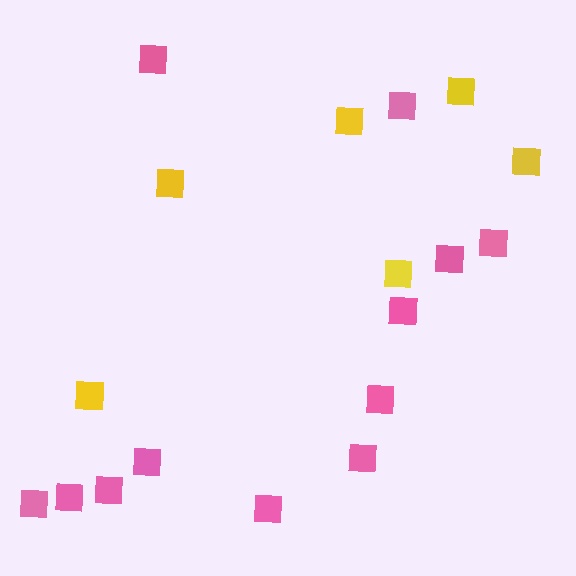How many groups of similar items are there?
There are 2 groups: one group of yellow squares (6) and one group of pink squares (12).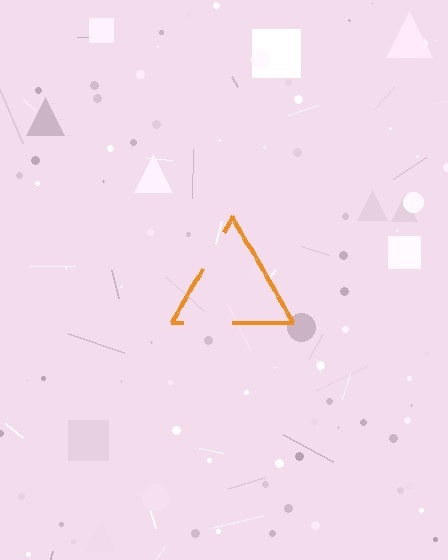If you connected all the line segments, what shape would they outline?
They would outline a triangle.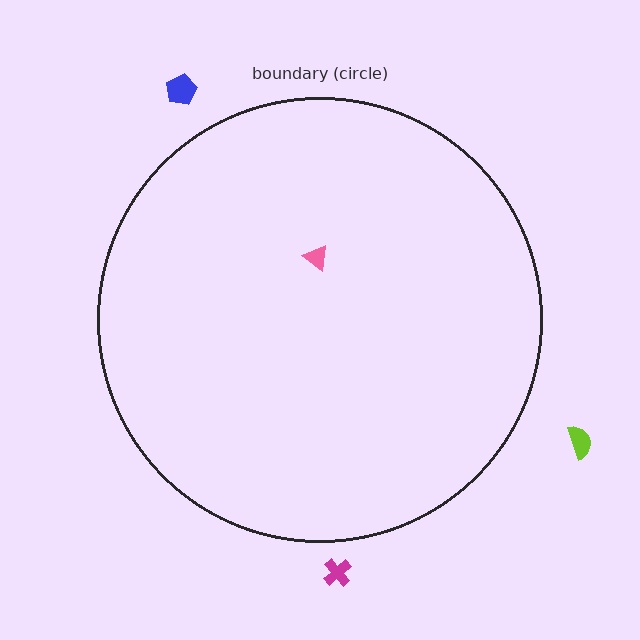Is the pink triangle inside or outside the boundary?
Inside.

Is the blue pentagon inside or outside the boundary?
Outside.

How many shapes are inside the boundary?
1 inside, 3 outside.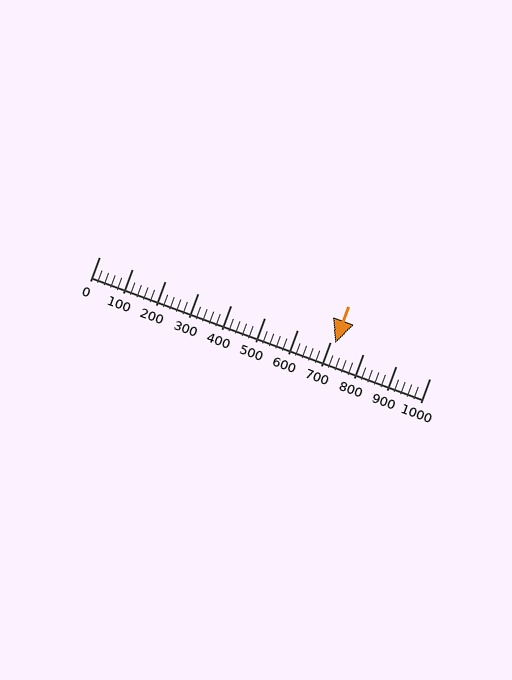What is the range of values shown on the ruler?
The ruler shows values from 0 to 1000.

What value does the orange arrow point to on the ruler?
The orange arrow points to approximately 714.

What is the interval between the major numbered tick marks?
The major tick marks are spaced 100 units apart.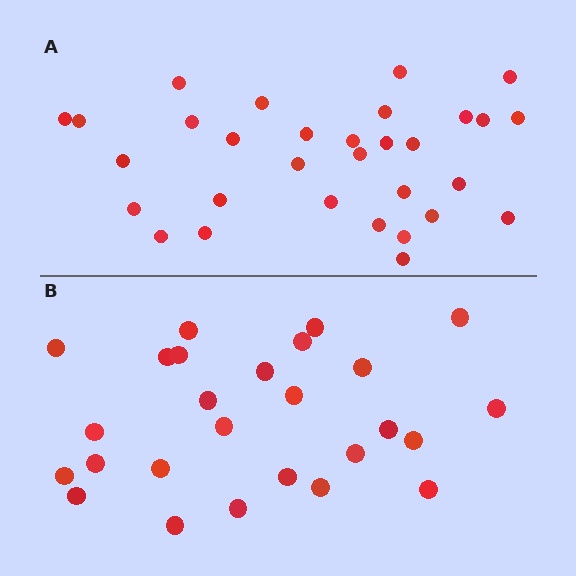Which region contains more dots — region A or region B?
Region A (the top region) has more dots.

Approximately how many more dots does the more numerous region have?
Region A has about 5 more dots than region B.